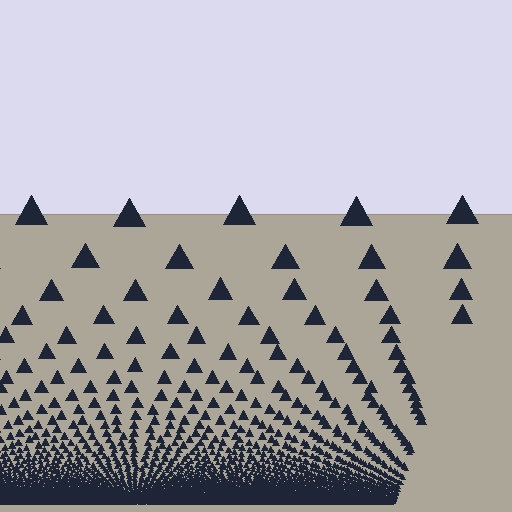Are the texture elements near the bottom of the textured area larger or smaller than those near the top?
Smaller. The gradient is inverted — elements near the bottom are smaller and denser.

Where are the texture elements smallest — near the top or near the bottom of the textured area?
Near the bottom.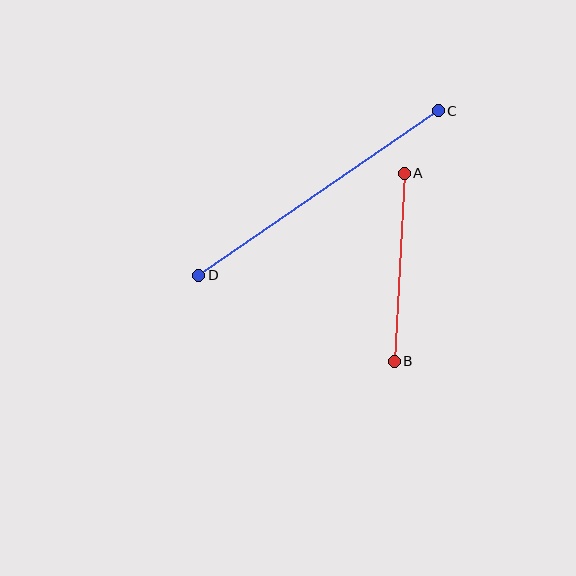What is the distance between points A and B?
The distance is approximately 188 pixels.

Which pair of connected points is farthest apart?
Points C and D are farthest apart.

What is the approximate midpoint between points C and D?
The midpoint is at approximately (319, 193) pixels.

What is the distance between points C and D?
The distance is approximately 291 pixels.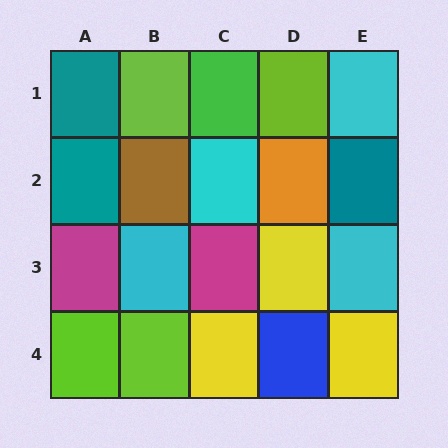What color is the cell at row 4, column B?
Lime.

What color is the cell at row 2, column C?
Cyan.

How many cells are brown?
1 cell is brown.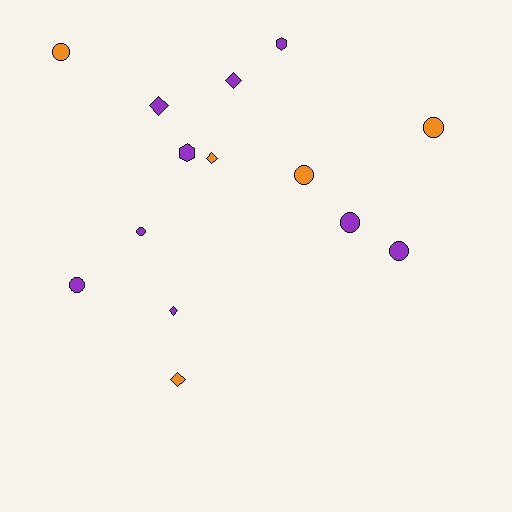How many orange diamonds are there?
There are 2 orange diamonds.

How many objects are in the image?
There are 14 objects.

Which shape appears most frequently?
Circle, with 7 objects.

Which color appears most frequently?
Purple, with 9 objects.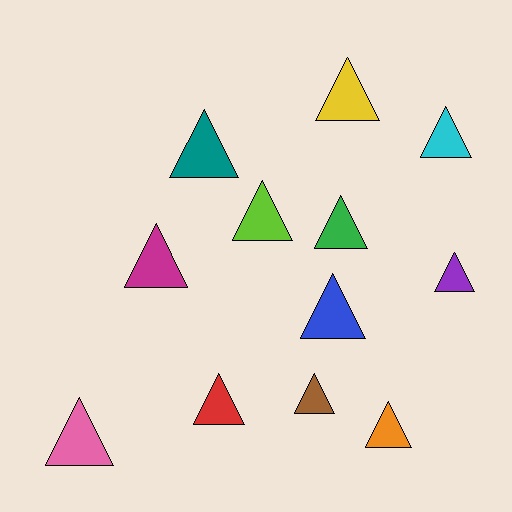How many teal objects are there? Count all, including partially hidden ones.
There is 1 teal object.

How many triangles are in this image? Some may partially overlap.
There are 12 triangles.